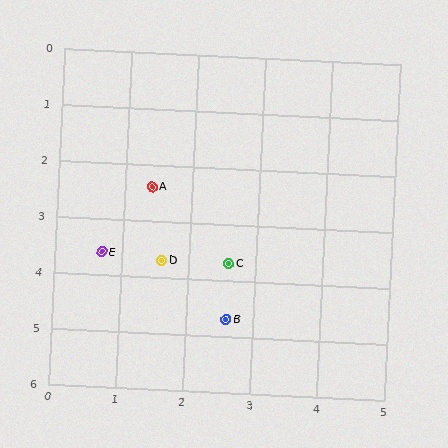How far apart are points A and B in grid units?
Points A and B are about 2.6 grid units apart.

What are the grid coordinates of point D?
Point D is at approximately (1.6, 3.7).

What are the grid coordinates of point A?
Point A is at approximately (1.4, 2.4).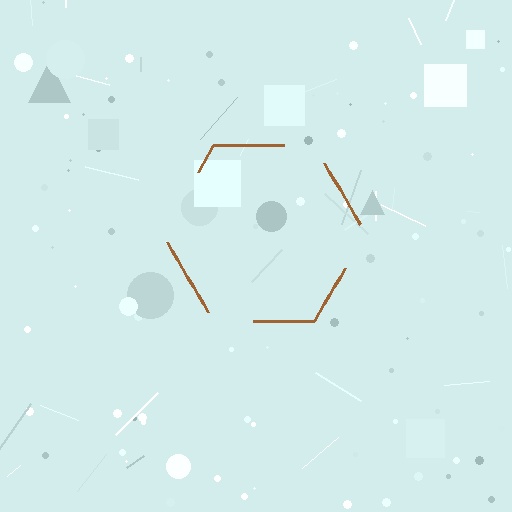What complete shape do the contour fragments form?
The contour fragments form a hexagon.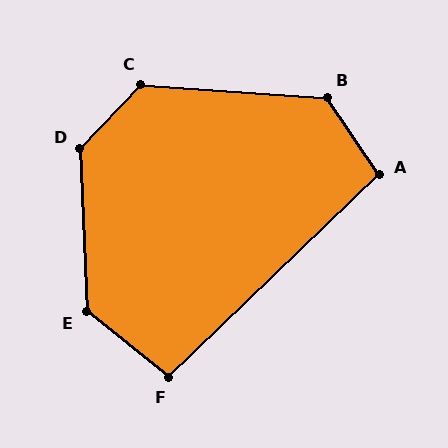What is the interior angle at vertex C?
Approximately 129 degrees (obtuse).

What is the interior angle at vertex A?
Approximately 100 degrees (obtuse).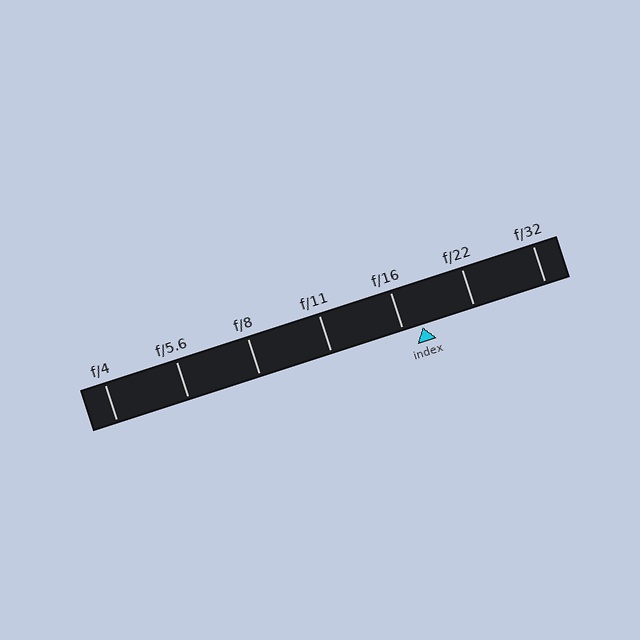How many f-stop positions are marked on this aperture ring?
There are 7 f-stop positions marked.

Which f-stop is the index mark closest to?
The index mark is closest to f/16.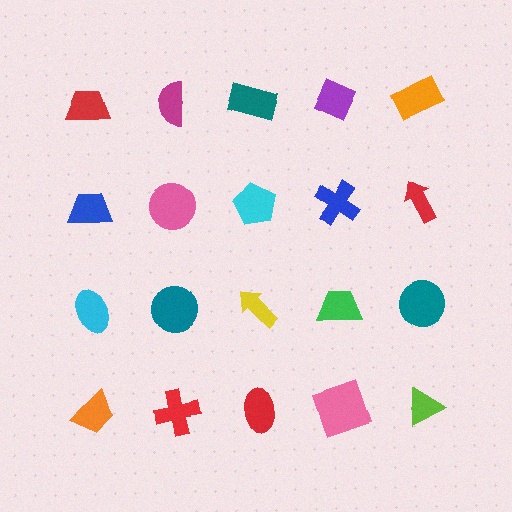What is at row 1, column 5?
An orange rectangle.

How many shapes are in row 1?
5 shapes.